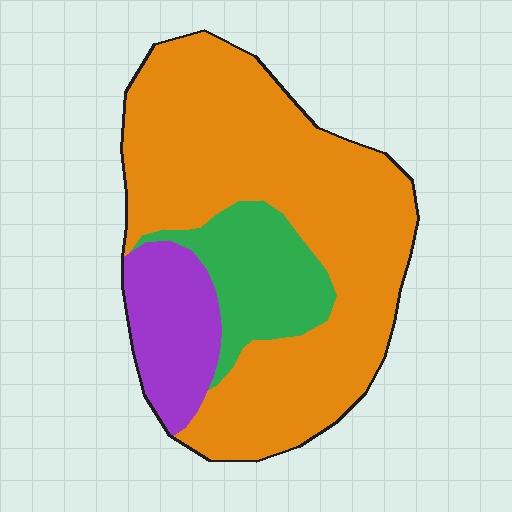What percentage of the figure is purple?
Purple takes up about one sixth (1/6) of the figure.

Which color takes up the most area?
Orange, at roughly 70%.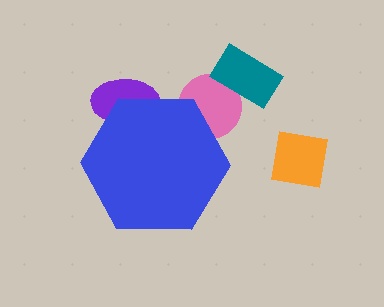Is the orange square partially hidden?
No, the orange square is fully visible.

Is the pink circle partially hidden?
Yes, the pink circle is partially hidden behind the blue hexagon.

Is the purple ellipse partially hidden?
Yes, the purple ellipse is partially hidden behind the blue hexagon.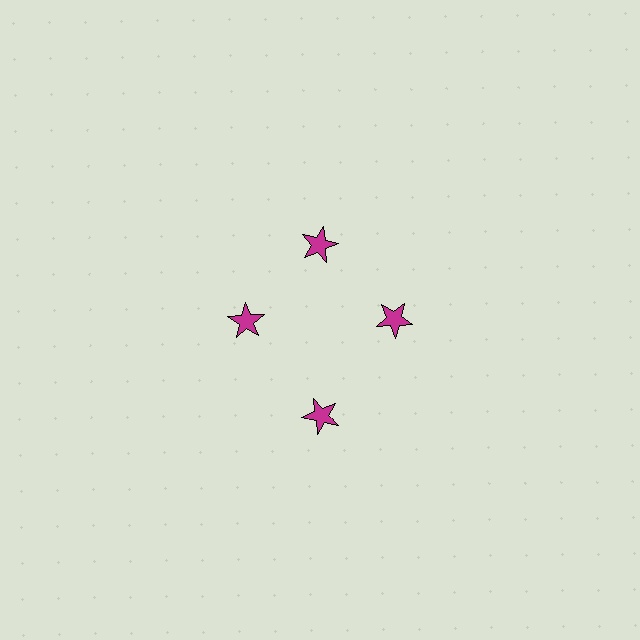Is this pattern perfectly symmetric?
No. The 4 magenta stars are arranged in a ring, but one element near the 6 o'clock position is pushed outward from the center, breaking the 4-fold rotational symmetry.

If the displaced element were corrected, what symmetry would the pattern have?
It would have 4-fold rotational symmetry — the pattern would map onto itself every 90 degrees.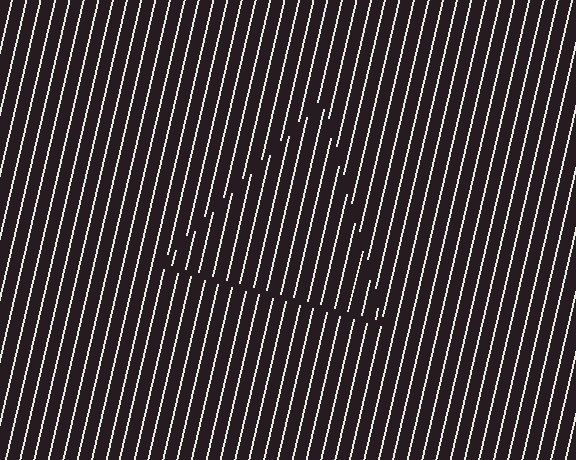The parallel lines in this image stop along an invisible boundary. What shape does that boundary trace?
An illusory triangle. The interior of the shape contains the same grating, shifted by half a period — the contour is defined by the phase discontinuity where line-ends from the inner and outer gratings abut.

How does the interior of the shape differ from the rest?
The interior of the shape contains the same grating, shifted by half a period — the contour is defined by the phase discontinuity where line-ends from the inner and outer gratings abut.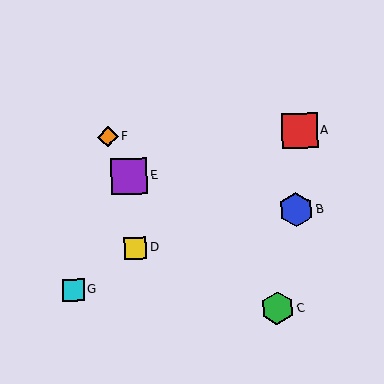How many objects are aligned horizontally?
2 objects (A, F) are aligned horizontally.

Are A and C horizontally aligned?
No, A is at y≈131 and C is at y≈308.